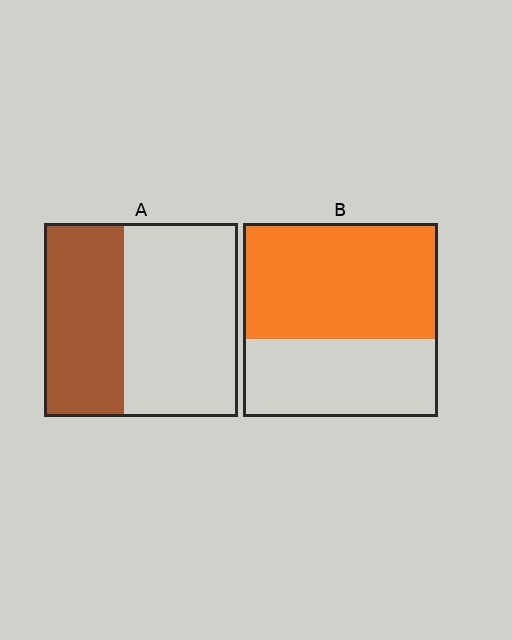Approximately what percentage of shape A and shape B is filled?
A is approximately 40% and B is approximately 60%.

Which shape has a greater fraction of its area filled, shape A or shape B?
Shape B.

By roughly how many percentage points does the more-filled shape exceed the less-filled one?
By roughly 20 percentage points (B over A).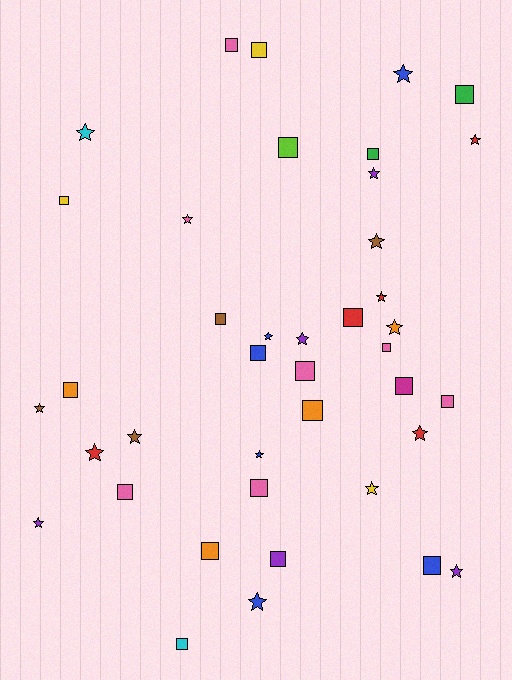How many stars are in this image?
There are 19 stars.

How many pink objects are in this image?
There are 7 pink objects.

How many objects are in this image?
There are 40 objects.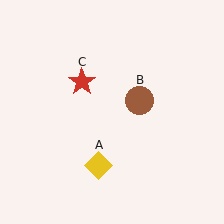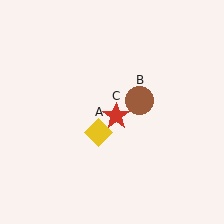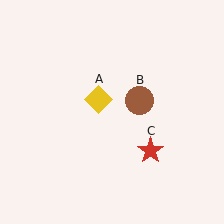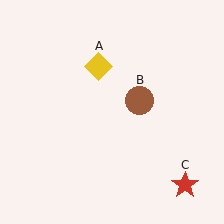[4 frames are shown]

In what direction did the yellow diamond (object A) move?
The yellow diamond (object A) moved up.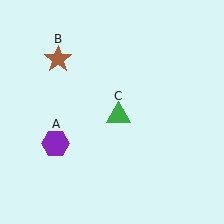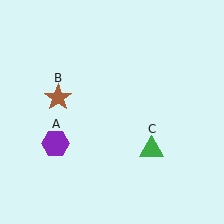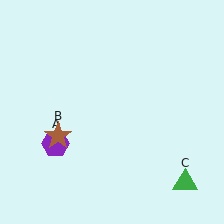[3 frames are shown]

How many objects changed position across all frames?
2 objects changed position: brown star (object B), green triangle (object C).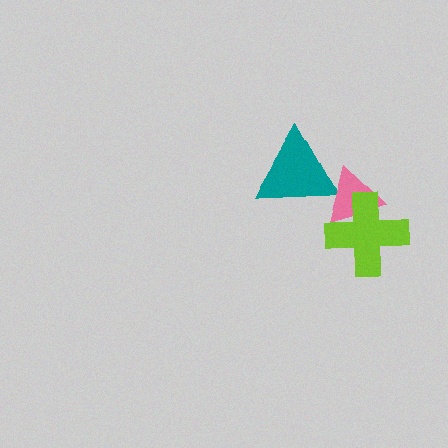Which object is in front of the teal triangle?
The pink triangle is in front of the teal triangle.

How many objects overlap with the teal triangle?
1 object overlaps with the teal triangle.